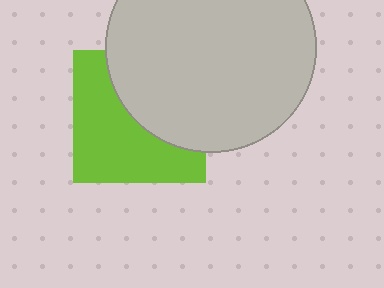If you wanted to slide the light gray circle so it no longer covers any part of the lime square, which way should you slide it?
Slide it toward the upper-right — that is the most direct way to separate the two shapes.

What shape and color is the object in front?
The object in front is a light gray circle.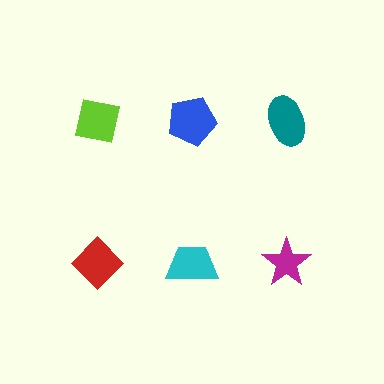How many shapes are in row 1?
3 shapes.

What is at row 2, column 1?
A red diamond.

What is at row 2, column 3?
A magenta star.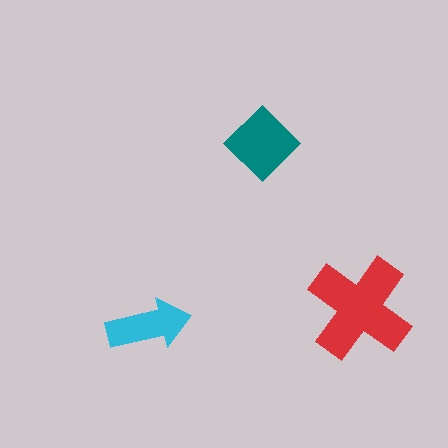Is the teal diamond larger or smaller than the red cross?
Smaller.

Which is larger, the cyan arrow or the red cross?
The red cross.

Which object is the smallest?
The cyan arrow.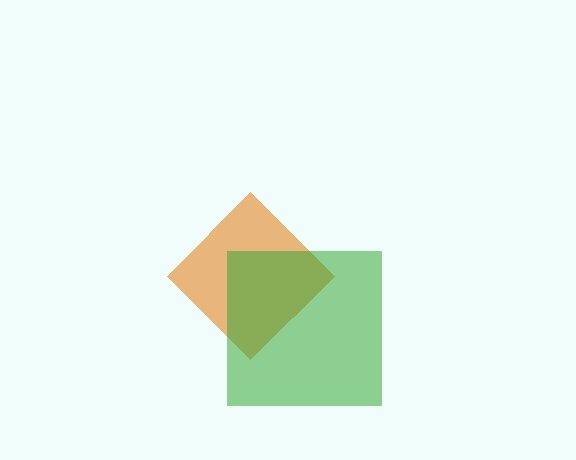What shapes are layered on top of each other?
The layered shapes are: an orange diamond, a green square.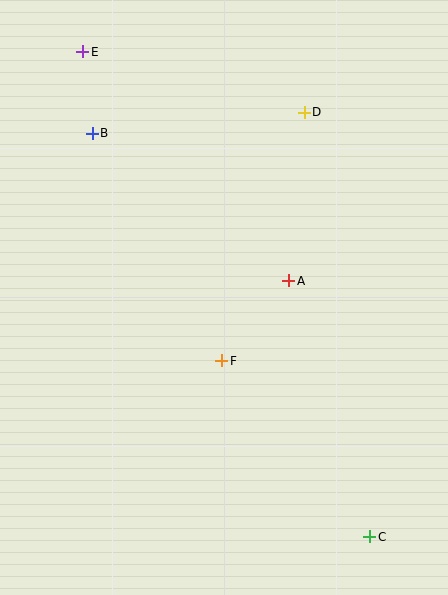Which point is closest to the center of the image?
Point F at (222, 361) is closest to the center.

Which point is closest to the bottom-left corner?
Point F is closest to the bottom-left corner.